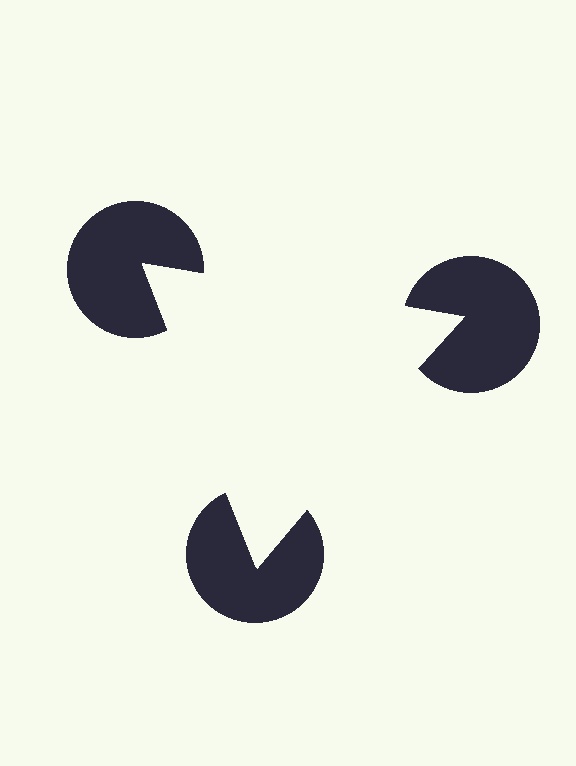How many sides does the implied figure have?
3 sides.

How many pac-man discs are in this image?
There are 3 — one at each vertex of the illusory triangle.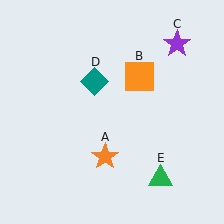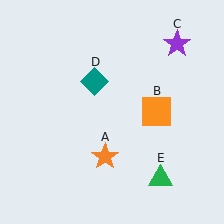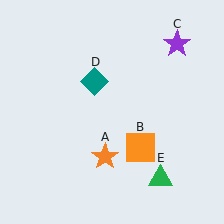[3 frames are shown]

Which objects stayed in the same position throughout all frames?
Orange star (object A) and purple star (object C) and teal diamond (object D) and green triangle (object E) remained stationary.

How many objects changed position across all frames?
1 object changed position: orange square (object B).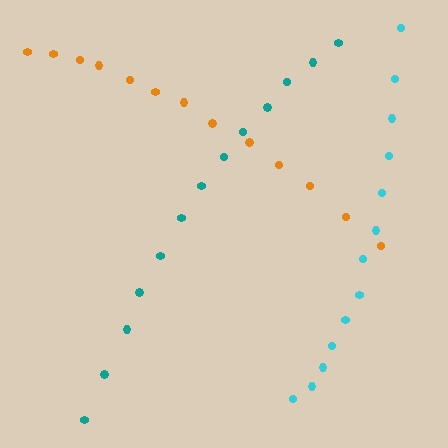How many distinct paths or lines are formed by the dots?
There are 3 distinct paths.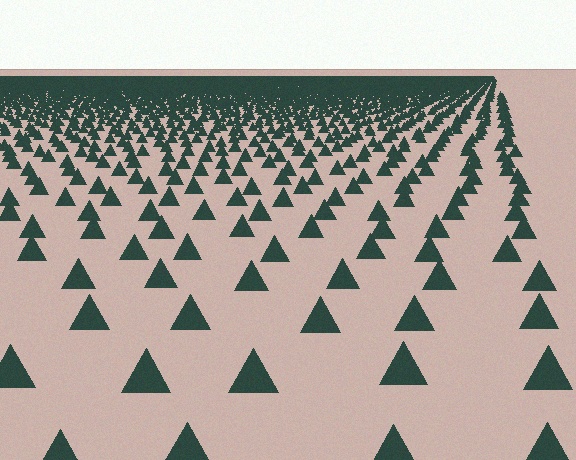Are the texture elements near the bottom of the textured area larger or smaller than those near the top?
Larger. Near the bottom, elements are closer to the viewer and appear at a bigger on-screen size.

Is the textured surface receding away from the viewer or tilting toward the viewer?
The surface is receding away from the viewer. Texture elements get smaller and denser toward the top.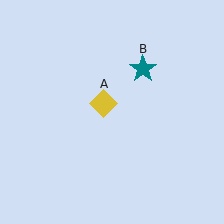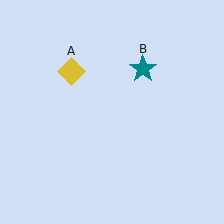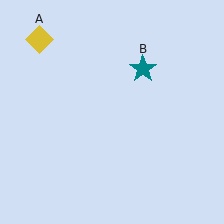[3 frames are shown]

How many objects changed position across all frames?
1 object changed position: yellow diamond (object A).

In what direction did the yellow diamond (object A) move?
The yellow diamond (object A) moved up and to the left.